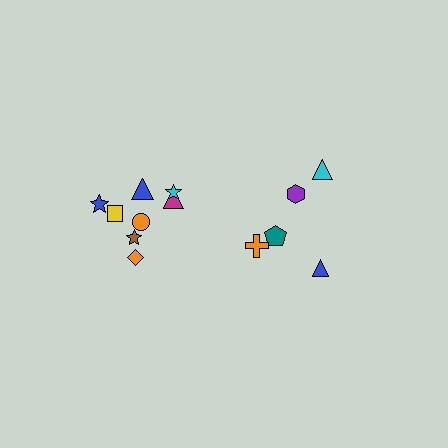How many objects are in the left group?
There are 8 objects.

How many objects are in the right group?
There are 5 objects.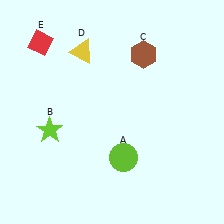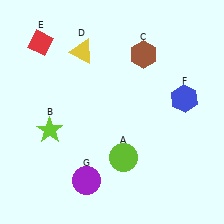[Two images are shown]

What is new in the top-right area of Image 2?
A blue hexagon (F) was added in the top-right area of Image 2.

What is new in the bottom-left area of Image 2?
A purple circle (G) was added in the bottom-left area of Image 2.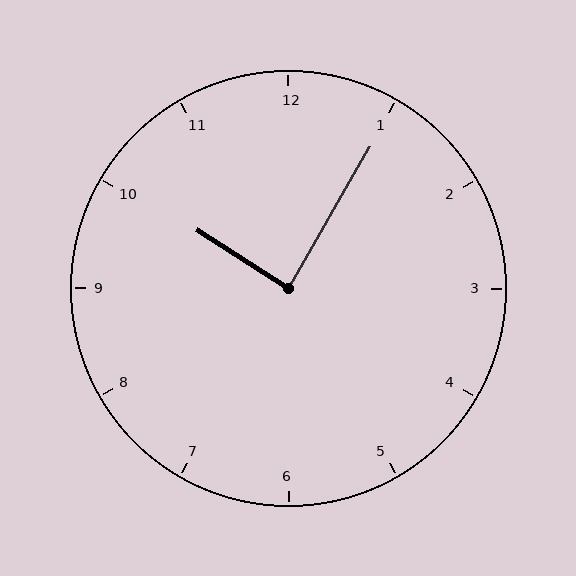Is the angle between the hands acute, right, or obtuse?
It is right.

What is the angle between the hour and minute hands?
Approximately 88 degrees.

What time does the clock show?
10:05.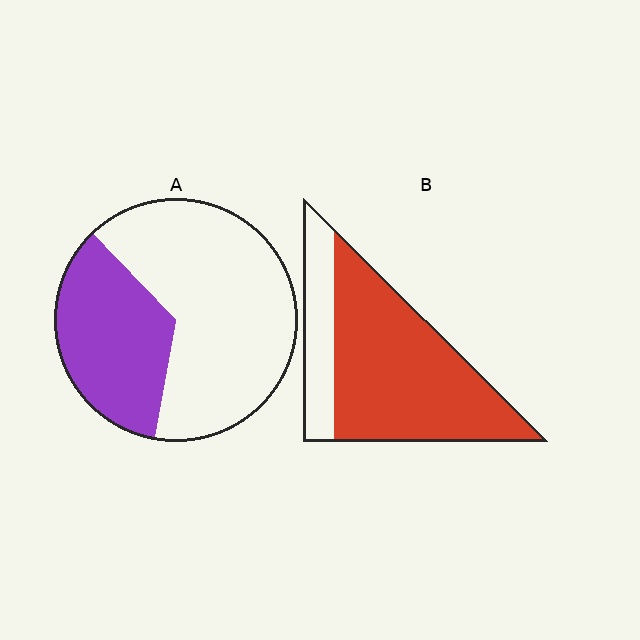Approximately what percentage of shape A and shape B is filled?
A is approximately 35% and B is approximately 75%.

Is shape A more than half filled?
No.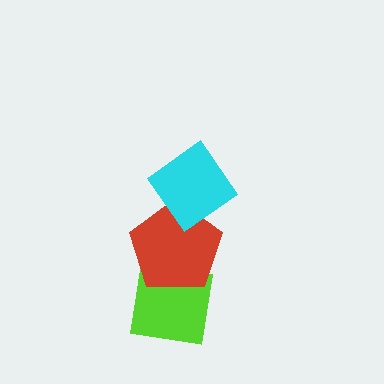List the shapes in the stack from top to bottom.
From top to bottom: the cyan diamond, the red pentagon, the lime square.